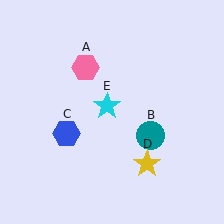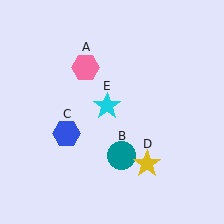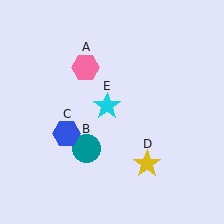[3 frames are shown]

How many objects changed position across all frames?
1 object changed position: teal circle (object B).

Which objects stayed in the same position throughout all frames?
Pink hexagon (object A) and blue hexagon (object C) and yellow star (object D) and cyan star (object E) remained stationary.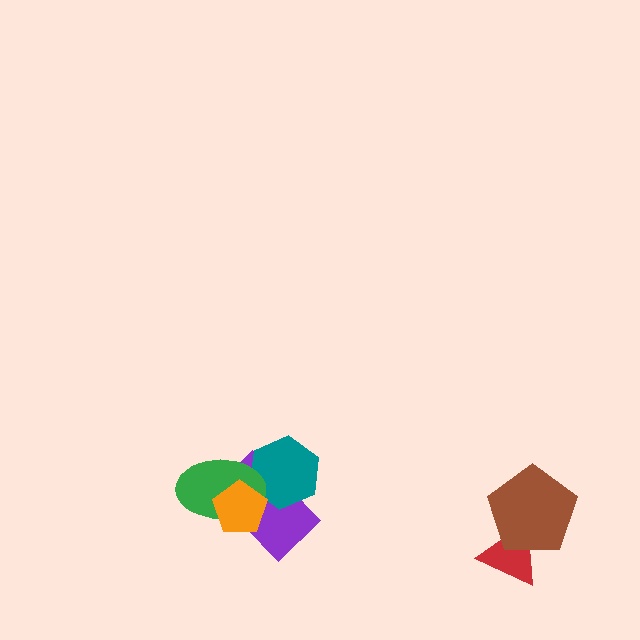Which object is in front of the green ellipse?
The orange pentagon is in front of the green ellipse.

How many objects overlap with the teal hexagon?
3 objects overlap with the teal hexagon.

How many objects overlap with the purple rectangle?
3 objects overlap with the purple rectangle.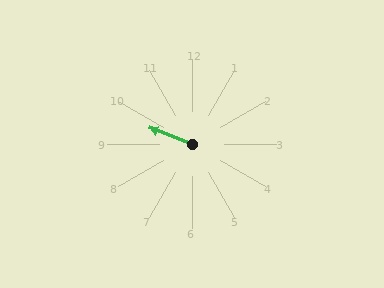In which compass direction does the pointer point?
West.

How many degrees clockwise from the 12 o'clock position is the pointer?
Approximately 291 degrees.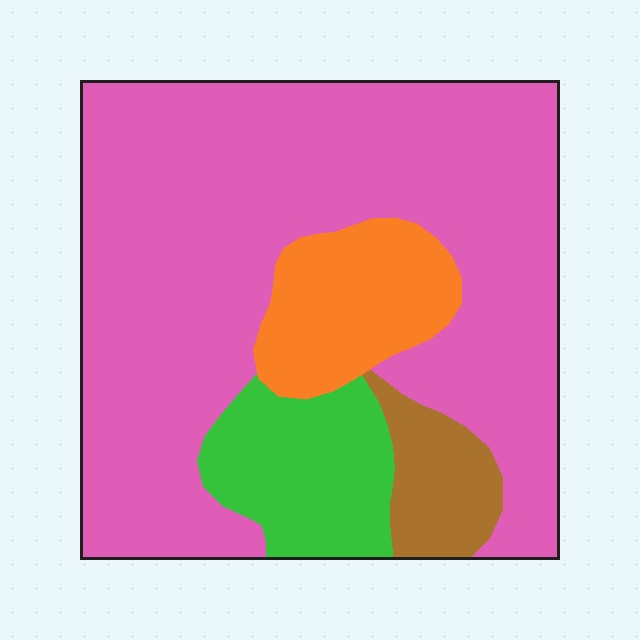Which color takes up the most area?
Pink, at roughly 70%.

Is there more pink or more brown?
Pink.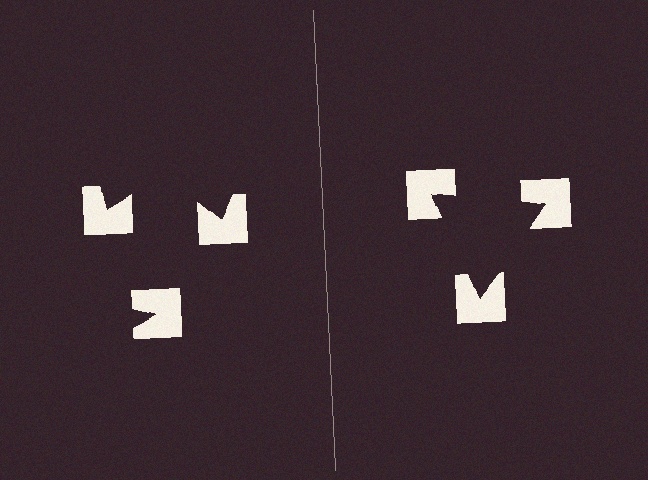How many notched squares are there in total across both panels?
6 — 3 on each side.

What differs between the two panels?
The notched squares are positioned identically on both sides; only the wedge orientations differ. On the right they align to a triangle; on the left they are misaligned.